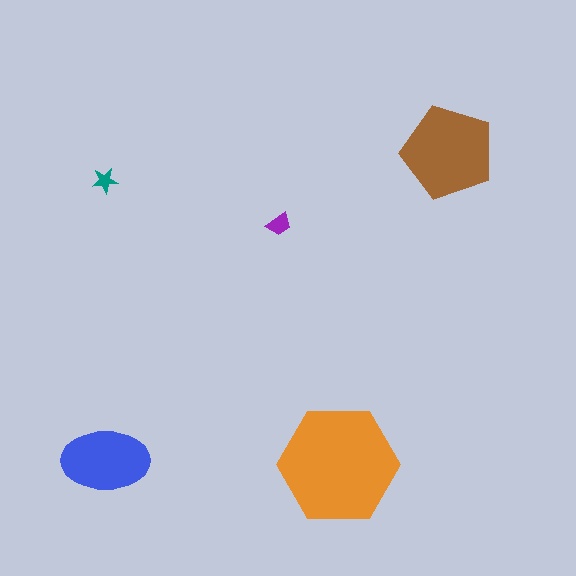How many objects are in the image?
There are 5 objects in the image.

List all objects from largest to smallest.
The orange hexagon, the brown pentagon, the blue ellipse, the purple trapezoid, the teal star.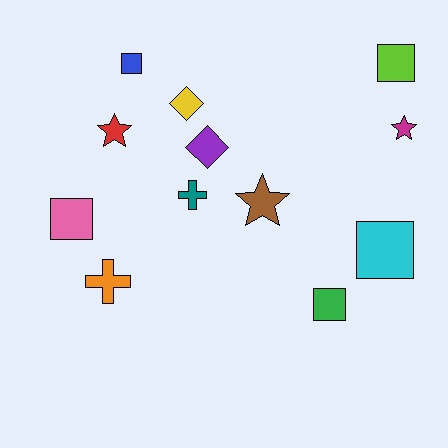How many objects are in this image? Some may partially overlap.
There are 12 objects.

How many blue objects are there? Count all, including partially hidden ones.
There is 1 blue object.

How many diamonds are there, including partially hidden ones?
There are 2 diamonds.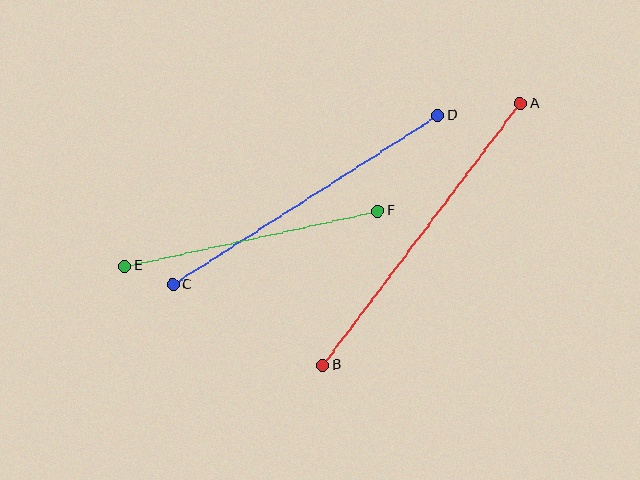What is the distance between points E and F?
The distance is approximately 259 pixels.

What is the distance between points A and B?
The distance is approximately 328 pixels.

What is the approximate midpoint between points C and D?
The midpoint is at approximately (305, 200) pixels.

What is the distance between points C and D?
The distance is approximately 314 pixels.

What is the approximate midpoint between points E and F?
The midpoint is at approximately (251, 239) pixels.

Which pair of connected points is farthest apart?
Points A and B are farthest apart.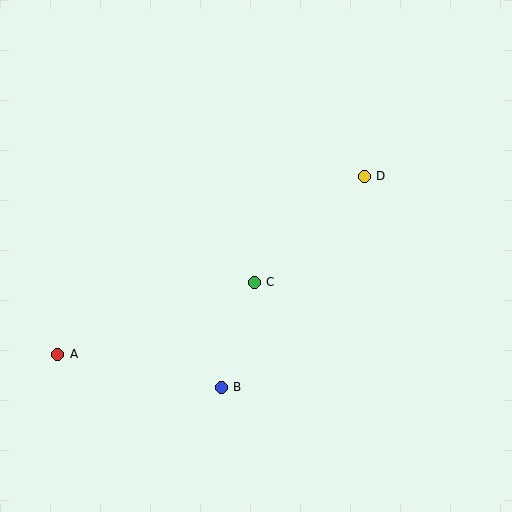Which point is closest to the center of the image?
Point C at (255, 282) is closest to the center.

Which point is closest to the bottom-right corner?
Point B is closest to the bottom-right corner.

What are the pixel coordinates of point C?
Point C is at (255, 282).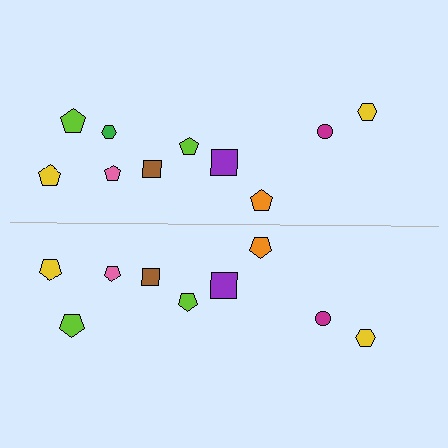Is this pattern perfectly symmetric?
No, the pattern is not perfectly symmetric. A green hexagon is missing from the bottom side.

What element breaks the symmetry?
A green hexagon is missing from the bottom side.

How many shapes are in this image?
There are 19 shapes in this image.